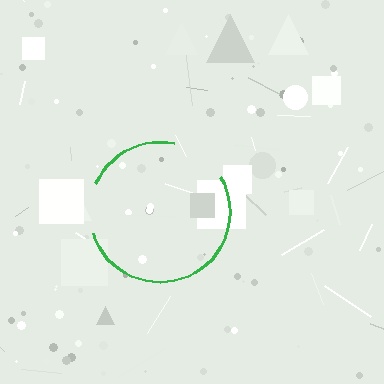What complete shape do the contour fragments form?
The contour fragments form a circle.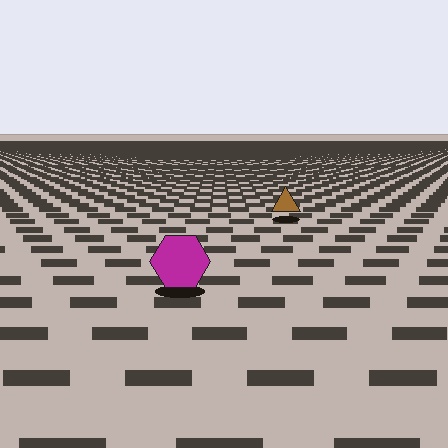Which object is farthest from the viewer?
The brown triangle is farthest from the viewer. It appears smaller and the ground texture around it is denser.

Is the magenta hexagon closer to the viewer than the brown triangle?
Yes. The magenta hexagon is closer — you can tell from the texture gradient: the ground texture is coarser near it.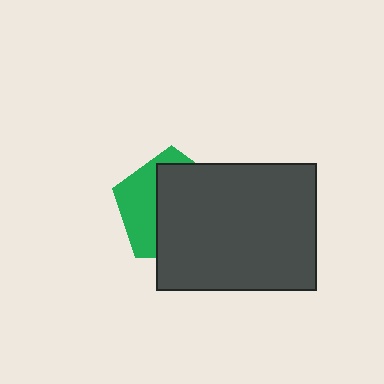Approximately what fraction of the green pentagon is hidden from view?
Roughly 64% of the green pentagon is hidden behind the dark gray rectangle.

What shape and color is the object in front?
The object in front is a dark gray rectangle.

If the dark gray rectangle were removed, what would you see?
You would see the complete green pentagon.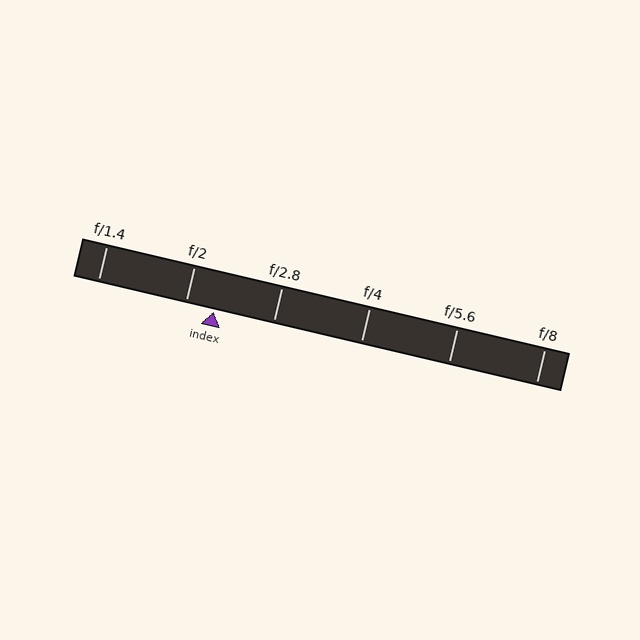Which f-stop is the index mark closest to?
The index mark is closest to f/2.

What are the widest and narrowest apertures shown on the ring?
The widest aperture shown is f/1.4 and the narrowest is f/8.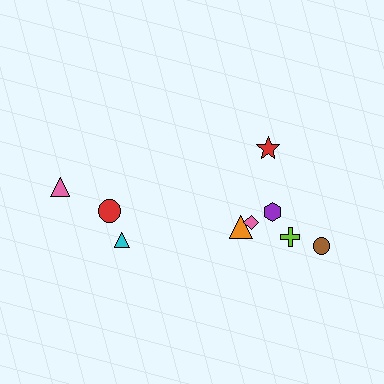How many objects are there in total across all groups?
There are 9 objects.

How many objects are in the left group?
There are 3 objects.